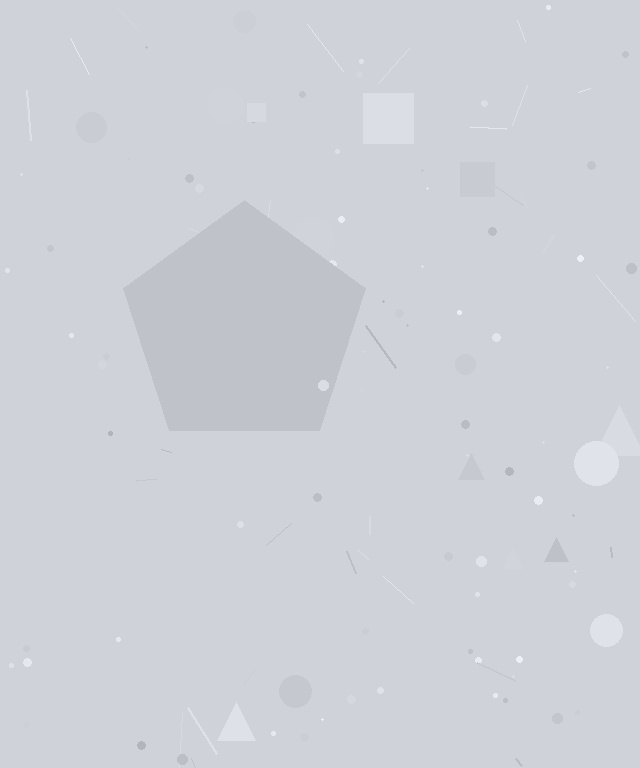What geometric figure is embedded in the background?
A pentagon is embedded in the background.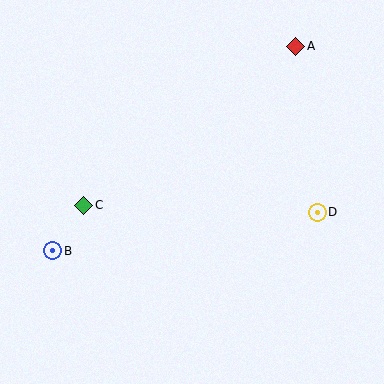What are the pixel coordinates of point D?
Point D is at (317, 212).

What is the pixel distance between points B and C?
The distance between B and C is 55 pixels.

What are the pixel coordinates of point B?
Point B is at (53, 251).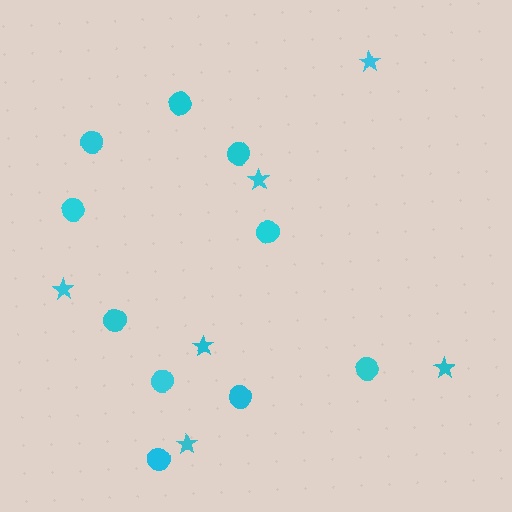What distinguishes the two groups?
There are 2 groups: one group of circles (10) and one group of stars (6).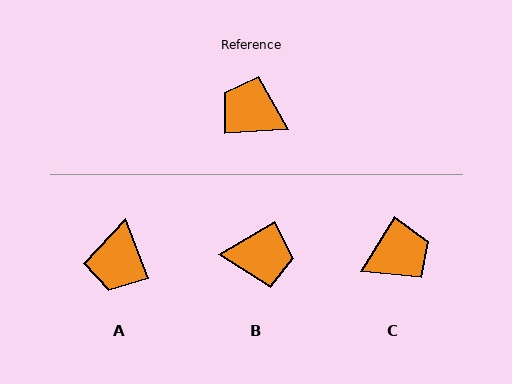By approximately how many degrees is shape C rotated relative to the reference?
Approximately 126 degrees clockwise.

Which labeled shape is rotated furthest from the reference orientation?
B, about 153 degrees away.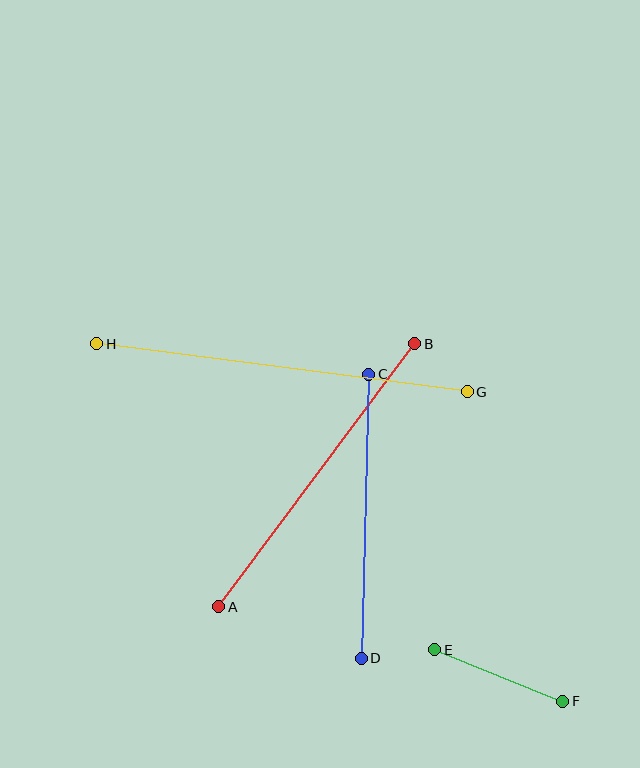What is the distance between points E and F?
The distance is approximately 138 pixels.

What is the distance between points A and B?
The distance is approximately 328 pixels.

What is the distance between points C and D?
The distance is approximately 284 pixels.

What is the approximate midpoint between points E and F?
The midpoint is at approximately (499, 675) pixels.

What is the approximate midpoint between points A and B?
The midpoint is at approximately (317, 475) pixels.